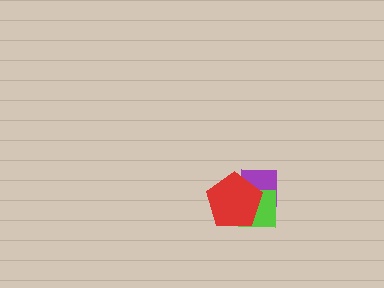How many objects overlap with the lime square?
2 objects overlap with the lime square.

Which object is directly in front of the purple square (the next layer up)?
The lime square is directly in front of the purple square.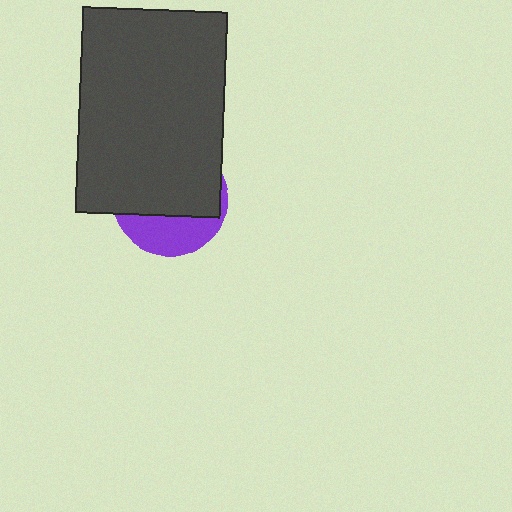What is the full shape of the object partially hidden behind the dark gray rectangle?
The partially hidden object is a purple circle.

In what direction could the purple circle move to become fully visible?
The purple circle could move down. That would shift it out from behind the dark gray rectangle entirely.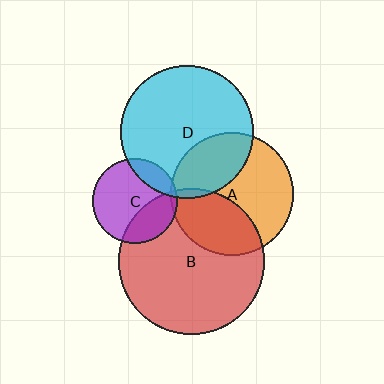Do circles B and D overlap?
Yes.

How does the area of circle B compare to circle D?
Approximately 1.2 times.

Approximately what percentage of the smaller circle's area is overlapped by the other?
Approximately 5%.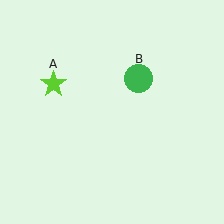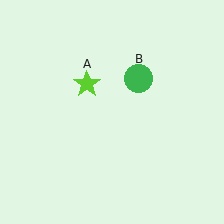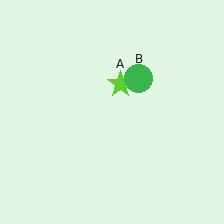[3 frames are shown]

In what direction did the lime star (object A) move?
The lime star (object A) moved right.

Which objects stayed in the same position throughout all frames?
Green circle (object B) remained stationary.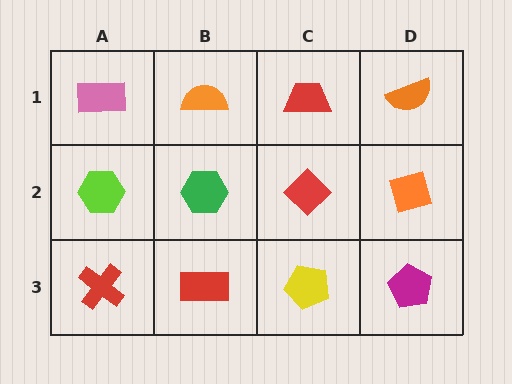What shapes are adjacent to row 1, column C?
A red diamond (row 2, column C), an orange semicircle (row 1, column B), an orange semicircle (row 1, column D).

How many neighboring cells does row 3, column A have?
2.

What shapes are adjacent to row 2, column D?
An orange semicircle (row 1, column D), a magenta pentagon (row 3, column D), a red diamond (row 2, column C).